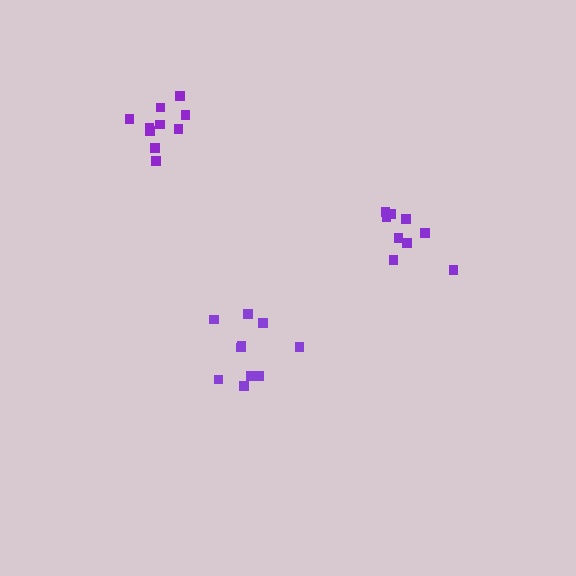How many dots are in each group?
Group 1: 9 dots, Group 2: 10 dots, Group 3: 10 dots (29 total).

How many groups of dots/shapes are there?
There are 3 groups.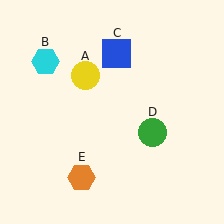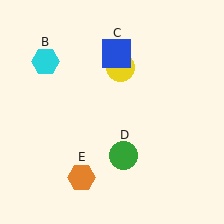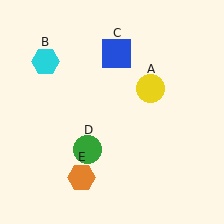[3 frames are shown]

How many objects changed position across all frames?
2 objects changed position: yellow circle (object A), green circle (object D).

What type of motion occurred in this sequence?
The yellow circle (object A), green circle (object D) rotated clockwise around the center of the scene.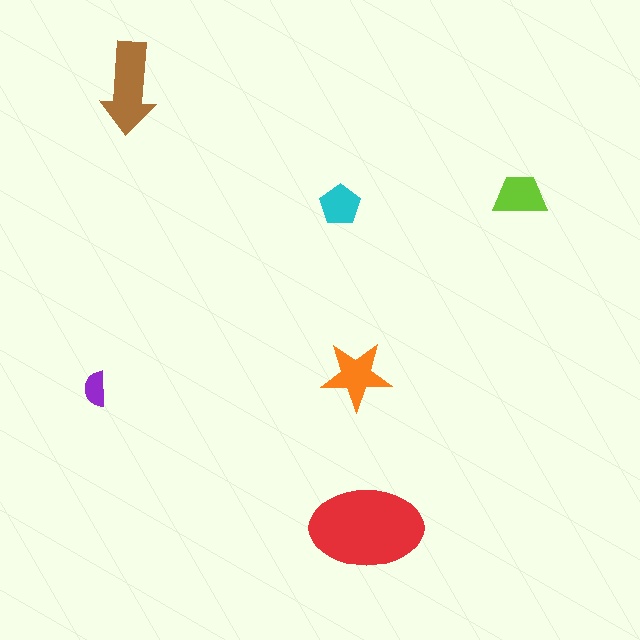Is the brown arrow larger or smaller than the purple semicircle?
Larger.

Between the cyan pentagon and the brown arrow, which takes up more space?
The brown arrow.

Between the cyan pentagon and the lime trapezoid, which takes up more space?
The lime trapezoid.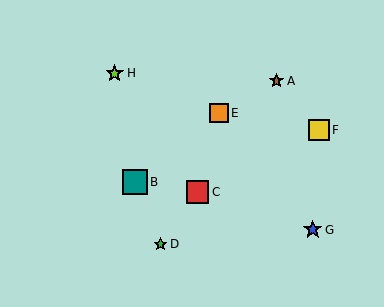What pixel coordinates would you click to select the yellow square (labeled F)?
Click at (319, 130) to select the yellow square F.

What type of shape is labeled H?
Shape H is a lime star.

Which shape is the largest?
The teal square (labeled B) is the largest.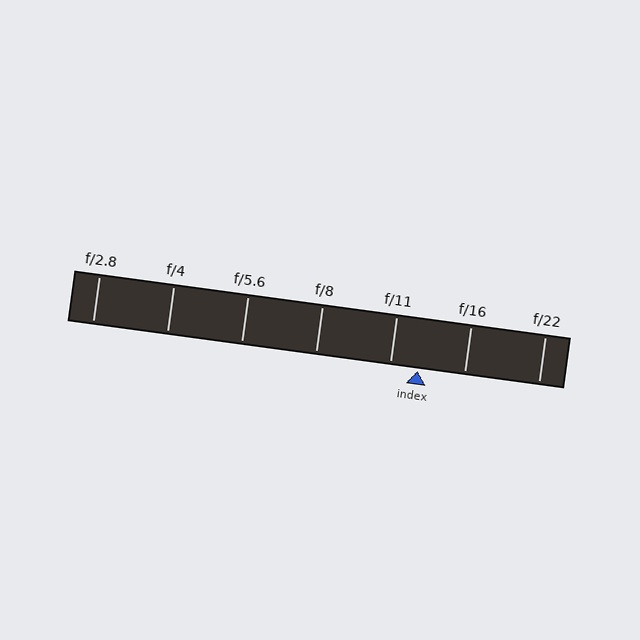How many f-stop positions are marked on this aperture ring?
There are 7 f-stop positions marked.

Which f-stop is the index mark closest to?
The index mark is closest to f/11.